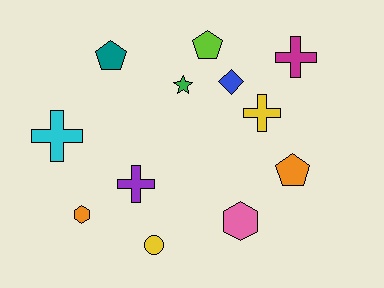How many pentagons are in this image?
There are 3 pentagons.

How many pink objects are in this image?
There is 1 pink object.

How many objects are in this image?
There are 12 objects.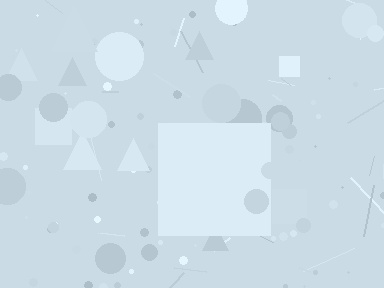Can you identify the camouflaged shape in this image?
The camouflaged shape is a square.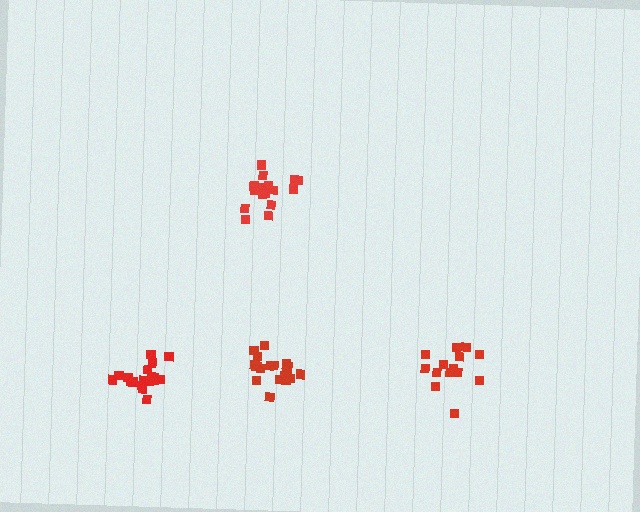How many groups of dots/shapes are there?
There are 4 groups.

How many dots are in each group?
Group 1: 18 dots, Group 2: 18 dots, Group 3: 18 dots, Group 4: 14 dots (68 total).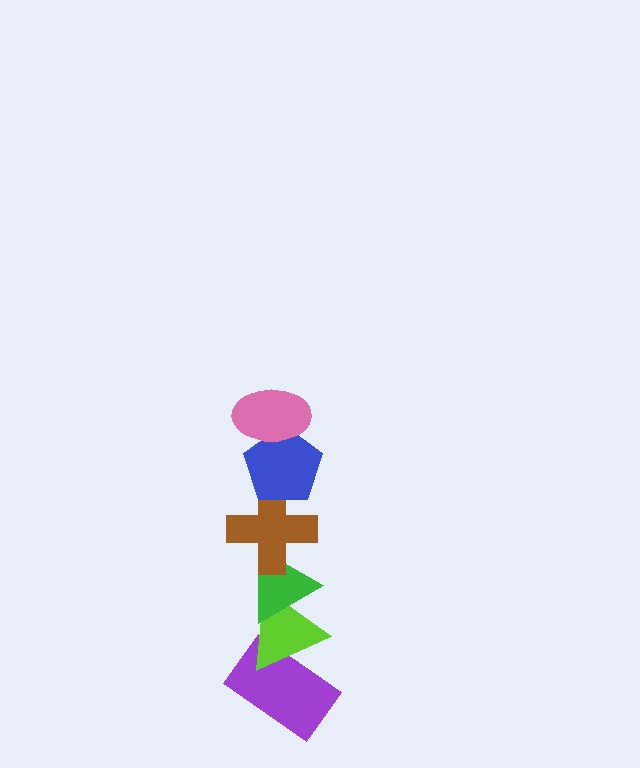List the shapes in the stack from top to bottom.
From top to bottom: the pink ellipse, the blue pentagon, the brown cross, the green triangle, the lime triangle, the purple rectangle.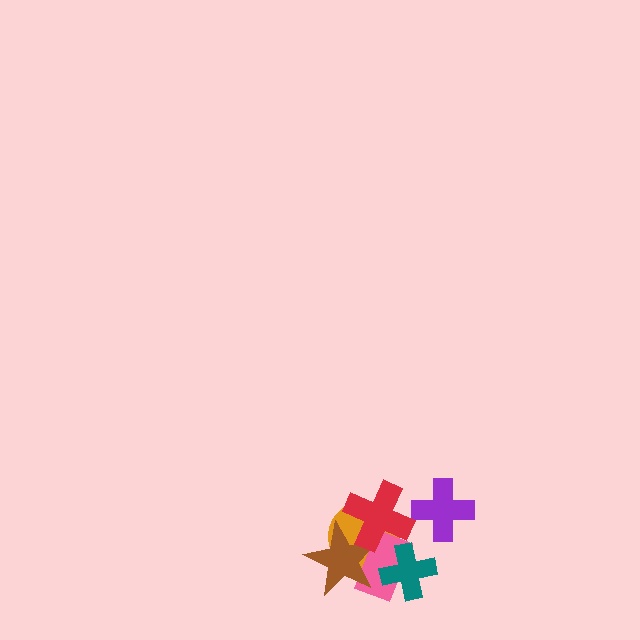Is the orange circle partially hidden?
Yes, it is partially covered by another shape.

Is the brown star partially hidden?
Yes, it is partially covered by another shape.